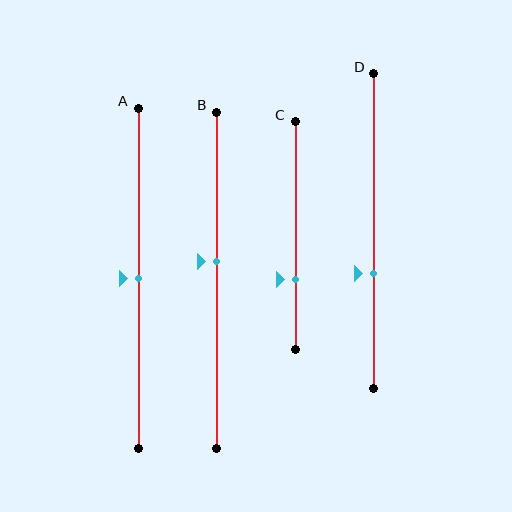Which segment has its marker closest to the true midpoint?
Segment A has its marker closest to the true midpoint.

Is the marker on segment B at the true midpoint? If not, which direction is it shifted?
No, the marker on segment B is shifted upward by about 6% of the segment length.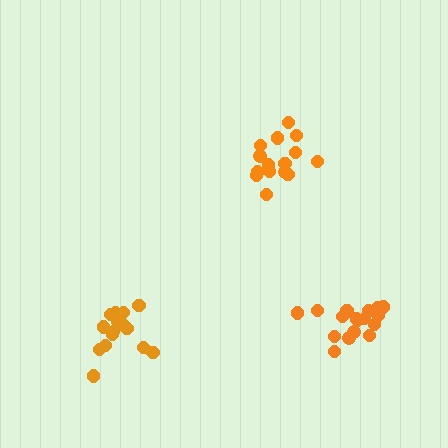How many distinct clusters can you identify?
There are 3 distinct clusters.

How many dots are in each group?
Group 1: 15 dots, Group 2: 15 dots, Group 3: 18 dots (48 total).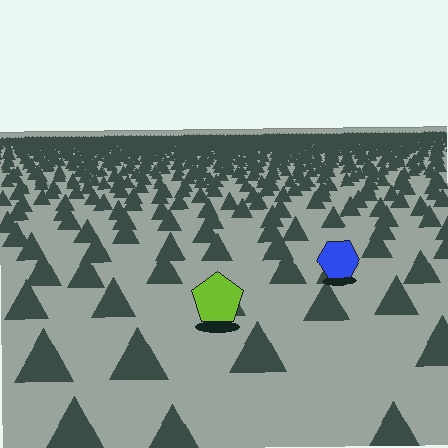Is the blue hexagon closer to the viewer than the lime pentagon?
No. The lime pentagon is closer — you can tell from the texture gradient: the ground texture is coarser near it.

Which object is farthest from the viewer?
The blue hexagon is farthest from the viewer. It appears smaller and the ground texture around it is denser.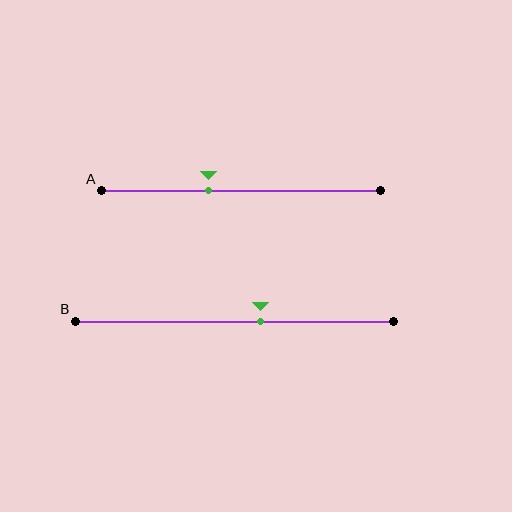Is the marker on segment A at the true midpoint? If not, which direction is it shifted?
No, the marker on segment A is shifted to the left by about 11% of the segment length.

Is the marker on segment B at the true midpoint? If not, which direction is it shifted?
No, the marker on segment B is shifted to the right by about 8% of the segment length.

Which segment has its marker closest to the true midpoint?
Segment B has its marker closest to the true midpoint.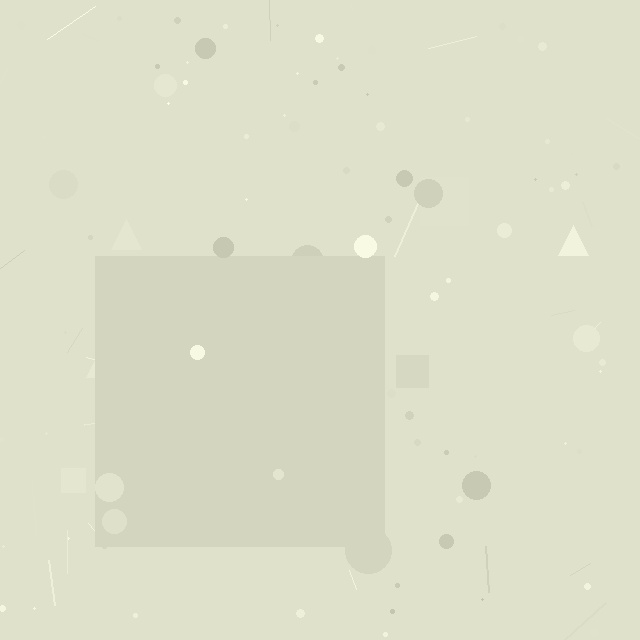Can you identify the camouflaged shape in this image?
The camouflaged shape is a square.